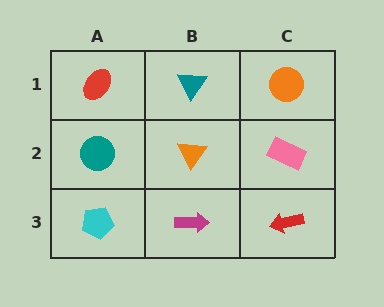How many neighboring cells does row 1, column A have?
2.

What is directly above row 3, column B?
An orange triangle.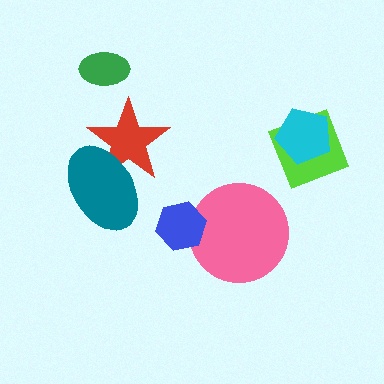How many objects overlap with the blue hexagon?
1 object overlaps with the blue hexagon.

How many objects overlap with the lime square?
1 object overlaps with the lime square.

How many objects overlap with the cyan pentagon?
1 object overlaps with the cyan pentagon.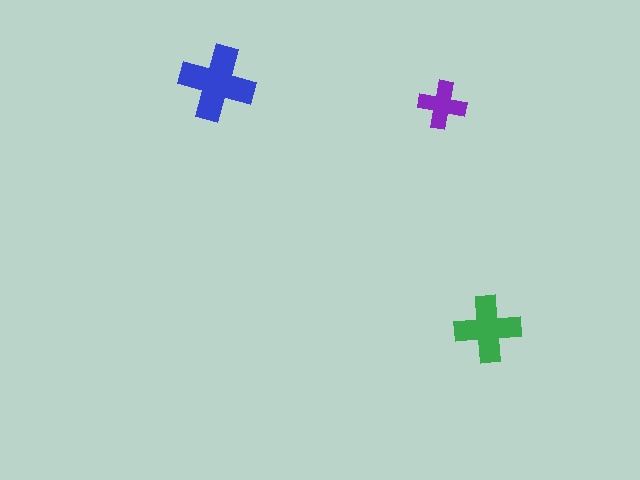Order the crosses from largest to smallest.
the blue one, the green one, the purple one.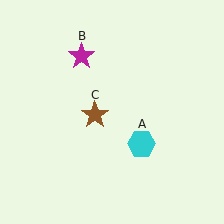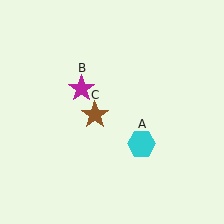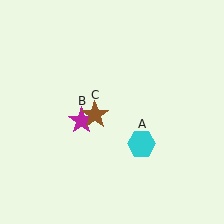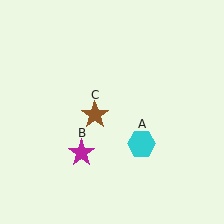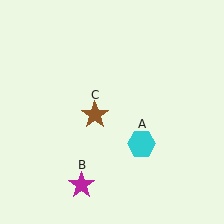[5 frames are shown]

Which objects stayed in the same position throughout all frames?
Cyan hexagon (object A) and brown star (object C) remained stationary.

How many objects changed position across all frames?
1 object changed position: magenta star (object B).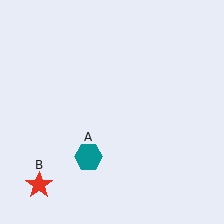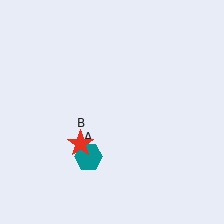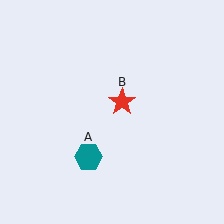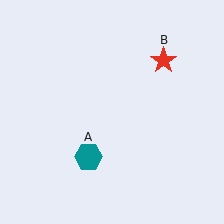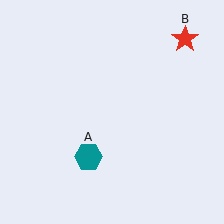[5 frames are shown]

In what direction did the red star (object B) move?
The red star (object B) moved up and to the right.